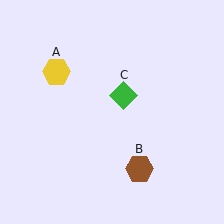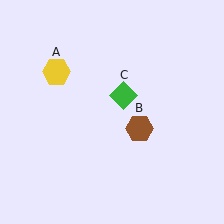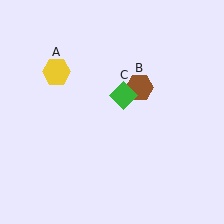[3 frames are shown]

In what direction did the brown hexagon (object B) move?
The brown hexagon (object B) moved up.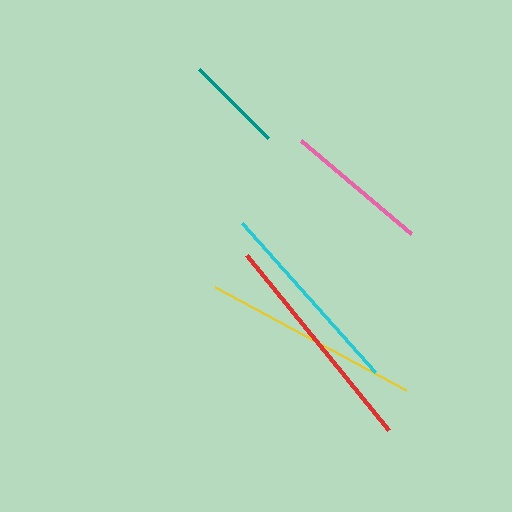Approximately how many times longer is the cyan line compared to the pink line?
The cyan line is approximately 1.4 times the length of the pink line.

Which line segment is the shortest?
The teal line is the shortest at approximately 98 pixels.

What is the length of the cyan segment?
The cyan segment is approximately 199 pixels long.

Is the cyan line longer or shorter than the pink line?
The cyan line is longer than the pink line.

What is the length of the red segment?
The red segment is approximately 225 pixels long.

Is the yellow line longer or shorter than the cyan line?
The yellow line is longer than the cyan line.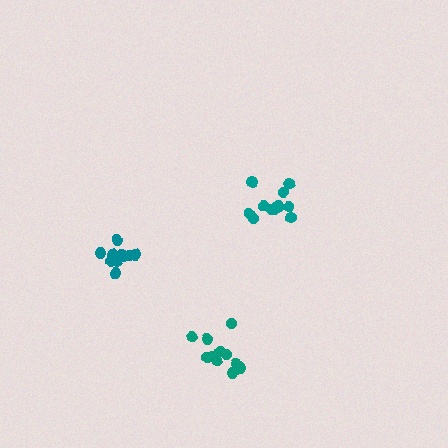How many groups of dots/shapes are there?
There are 3 groups.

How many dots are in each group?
Group 1: 12 dots, Group 2: 10 dots, Group 3: 12 dots (34 total).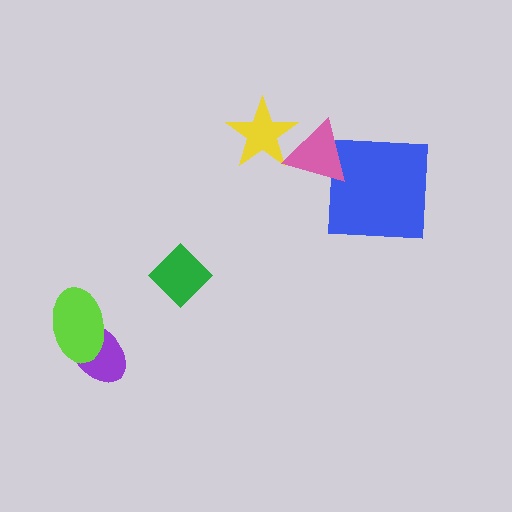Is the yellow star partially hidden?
Yes, it is partially covered by another shape.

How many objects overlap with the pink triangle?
2 objects overlap with the pink triangle.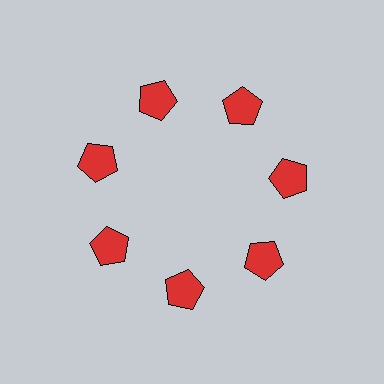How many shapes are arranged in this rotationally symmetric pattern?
There are 7 shapes, arranged in 7 groups of 1.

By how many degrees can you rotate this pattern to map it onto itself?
The pattern maps onto itself every 51 degrees of rotation.